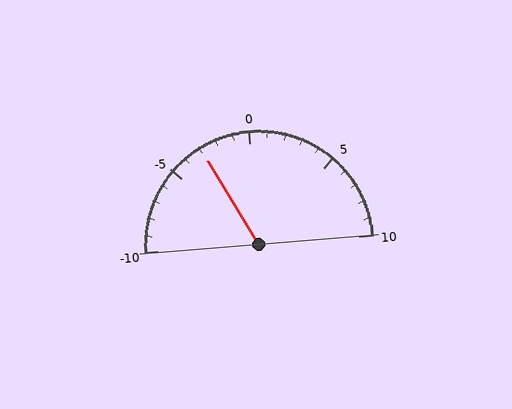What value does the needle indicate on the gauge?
The needle indicates approximately -3.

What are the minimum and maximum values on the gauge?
The gauge ranges from -10 to 10.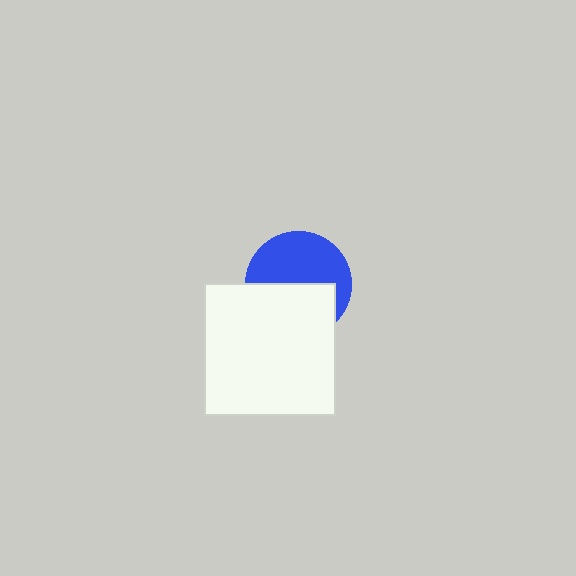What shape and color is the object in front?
The object in front is a white square.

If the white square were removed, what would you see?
You would see the complete blue circle.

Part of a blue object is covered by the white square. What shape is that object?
It is a circle.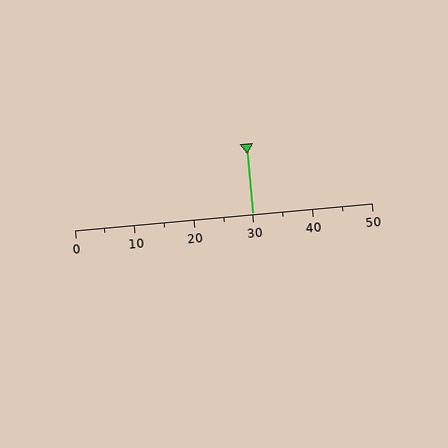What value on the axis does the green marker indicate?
The marker indicates approximately 30.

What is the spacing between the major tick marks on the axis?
The major ticks are spaced 10 apart.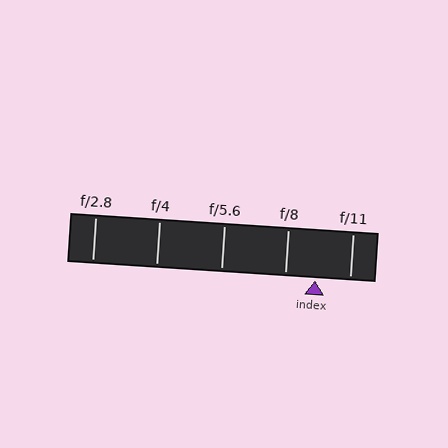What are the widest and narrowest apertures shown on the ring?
The widest aperture shown is f/2.8 and the narrowest is f/11.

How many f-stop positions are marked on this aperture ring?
There are 5 f-stop positions marked.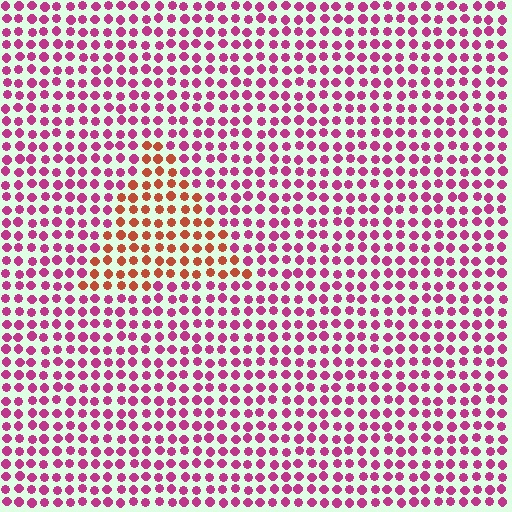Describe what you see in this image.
The image is filled with small magenta elements in a uniform arrangement. A triangle-shaped region is visible where the elements are tinted to a slightly different hue, forming a subtle color boundary.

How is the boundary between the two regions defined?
The boundary is defined purely by a slight shift in hue (about 47 degrees). Spacing, size, and orientation are identical on both sides.